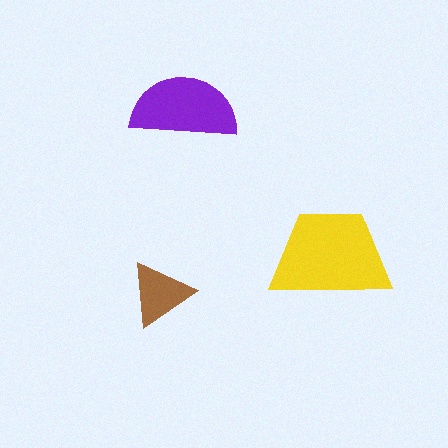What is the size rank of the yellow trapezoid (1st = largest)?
1st.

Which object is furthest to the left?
The brown triangle is leftmost.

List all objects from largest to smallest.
The yellow trapezoid, the purple semicircle, the brown triangle.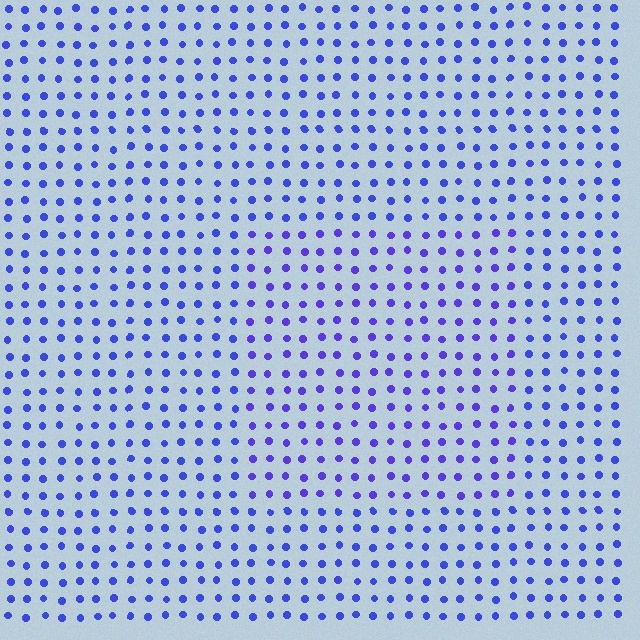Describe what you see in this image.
The image is filled with small blue elements in a uniform arrangement. A rectangle-shaped region is visible where the elements are tinted to a slightly different hue, forming a subtle color boundary.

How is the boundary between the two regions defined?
The boundary is defined purely by a slight shift in hue (about 19 degrees). Spacing, size, and orientation are identical on both sides.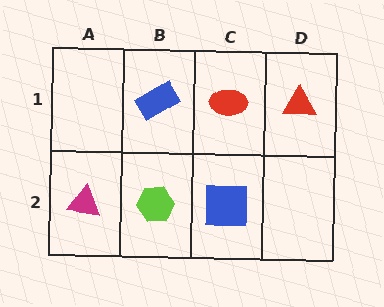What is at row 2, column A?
A magenta triangle.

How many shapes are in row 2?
3 shapes.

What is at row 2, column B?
A lime hexagon.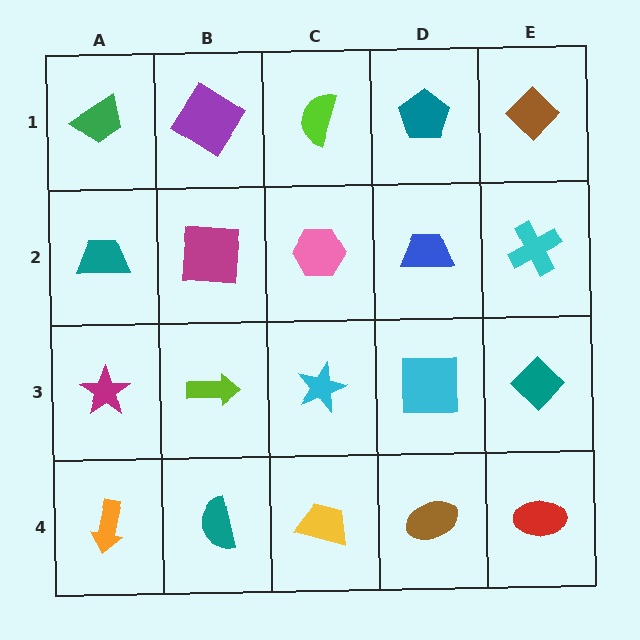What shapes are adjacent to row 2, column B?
A purple diamond (row 1, column B), a lime arrow (row 3, column B), a teal trapezoid (row 2, column A), a pink hexagon (row 2, column C).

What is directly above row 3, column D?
A blue trapezoid.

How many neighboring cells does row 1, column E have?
2.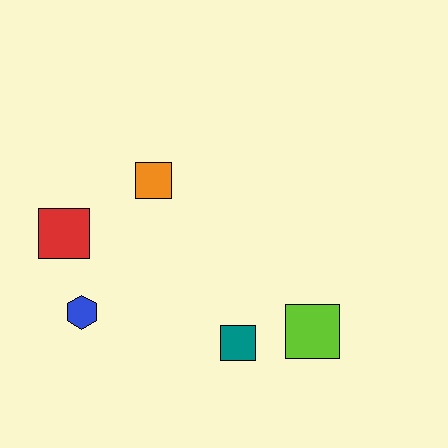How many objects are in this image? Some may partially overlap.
There are 5 objects.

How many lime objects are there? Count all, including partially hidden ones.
There is 1 lime object.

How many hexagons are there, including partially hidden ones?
There is 1 hexagon.